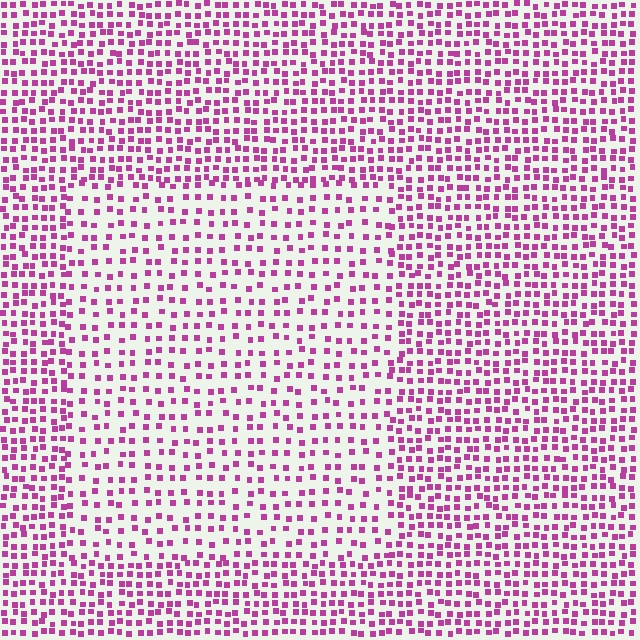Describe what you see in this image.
The image contains small magenta elements arranged at two different densities. A rectangle-shaped region is visible where the elements are less densely packed than the surrounding area.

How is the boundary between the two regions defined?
The boundary is defined by a change in element density (approximately 1.8x ratio). All elements are the same color, size, and shape.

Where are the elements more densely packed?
The elements are more densely packed outside the rectangle boundary.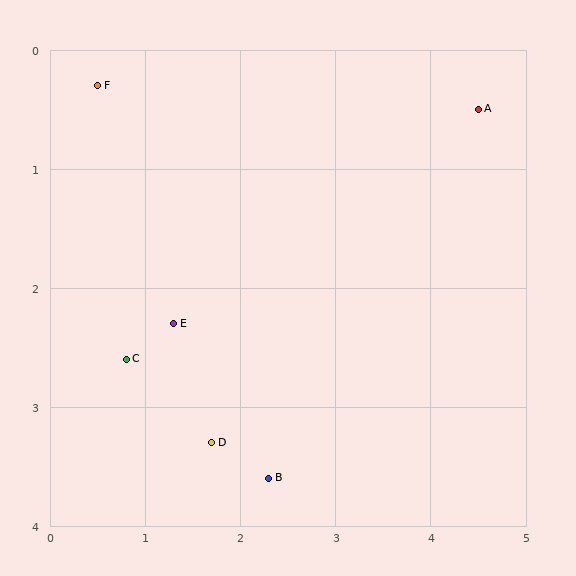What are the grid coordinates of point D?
Point D is at approximately (1.7, 3.3).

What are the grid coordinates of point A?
Point A is at approximately (4.5, 0.5).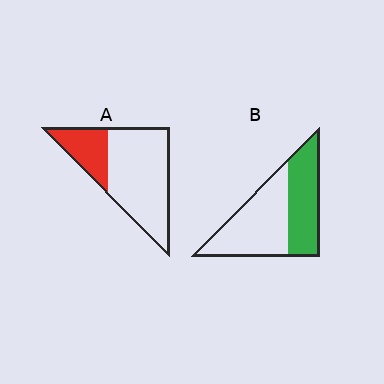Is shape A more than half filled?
No.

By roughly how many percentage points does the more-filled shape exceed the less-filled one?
By roughly 15 percentage points (B over A).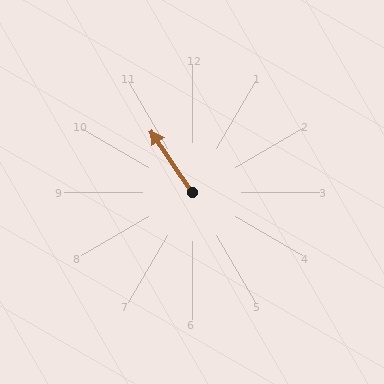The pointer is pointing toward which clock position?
Roughly 11 o'clock.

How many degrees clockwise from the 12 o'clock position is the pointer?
Approximately 326 degrees.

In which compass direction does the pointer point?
Northwest.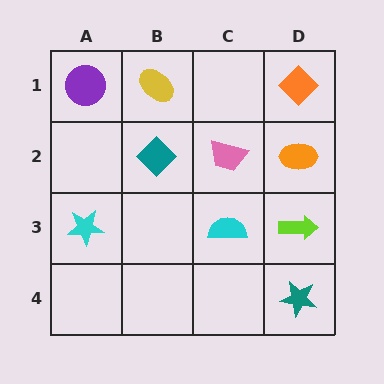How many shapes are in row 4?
1 shape.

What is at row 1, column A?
A purple circle.